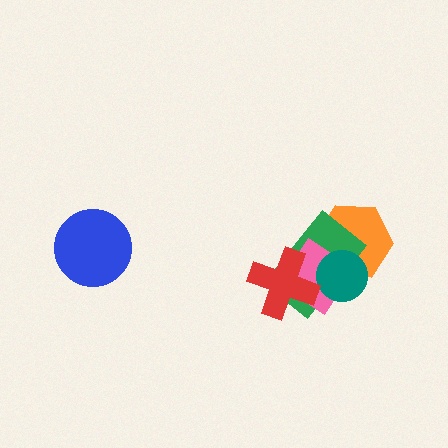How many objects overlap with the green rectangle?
4 objects overlap with the green rectangle.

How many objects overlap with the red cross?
2 objects overlap with the red cross.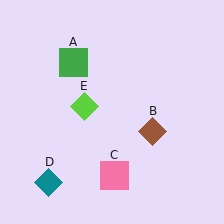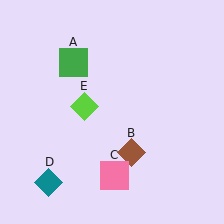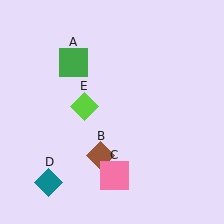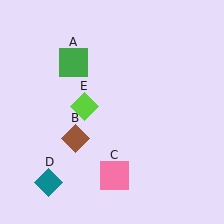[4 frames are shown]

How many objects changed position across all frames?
1 object changed position: brown diamond (object B).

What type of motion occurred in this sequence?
The brown diamond (object B) rotated clockwise around the center of the scene.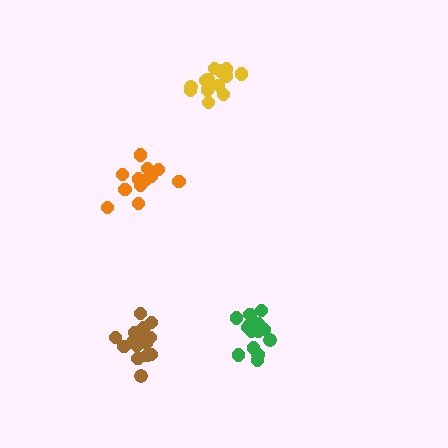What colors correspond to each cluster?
The clusters are colored: brown, green, orange, yellow.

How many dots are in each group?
Group 1: 15 dots, Group 2: 14 dots, Group 3: 12 dots, Group 4: 13 dots (54 total).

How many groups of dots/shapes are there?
There are 4 groups.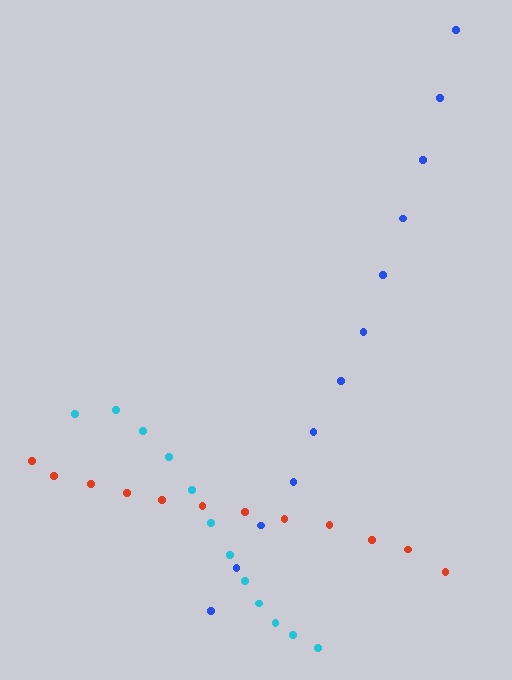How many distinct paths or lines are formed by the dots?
There are 3 distinct paths.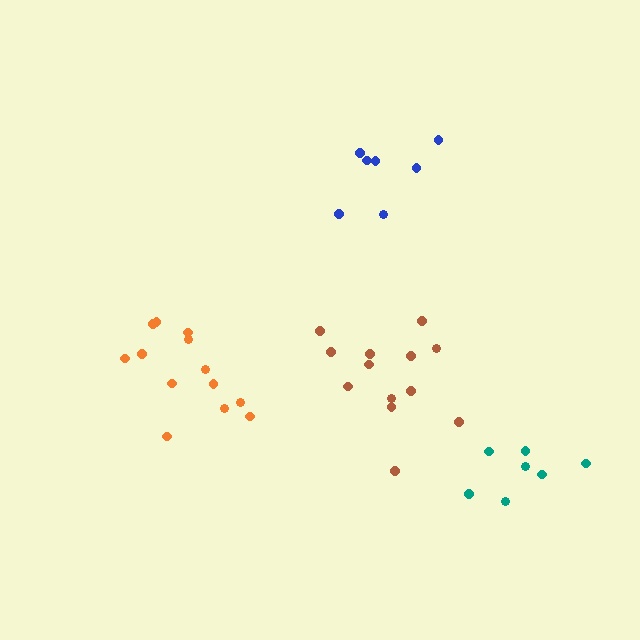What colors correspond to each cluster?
The clusters are colored: brown, teal, orange, blue.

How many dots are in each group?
Group 1: 13 dots, Group 2: 7 dots, Group 3: 13 dots, Group 4: 7 dots (40 total).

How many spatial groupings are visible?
There are 4 spatial groupings.